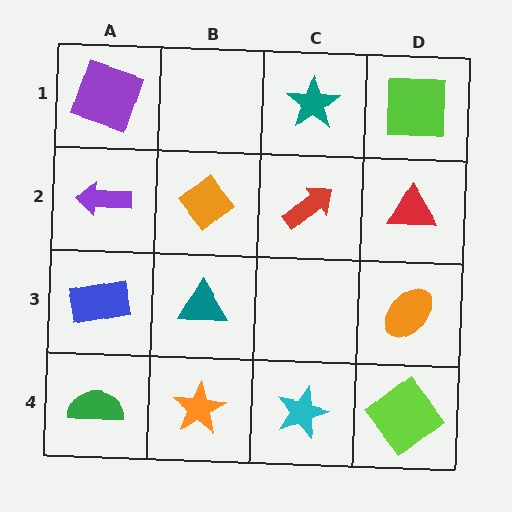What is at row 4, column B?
An orange star.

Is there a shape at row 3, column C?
No, that cell is empty.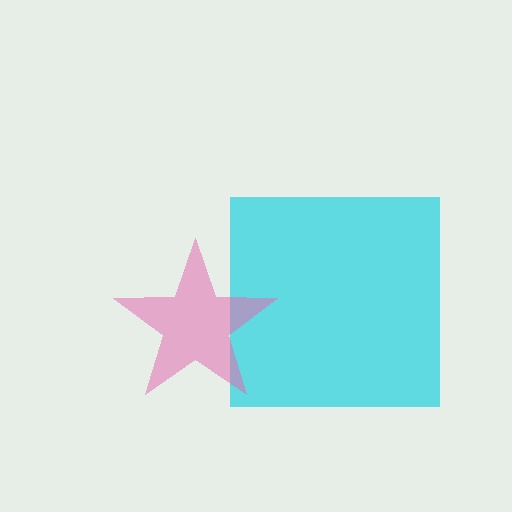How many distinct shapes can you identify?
There are 2 distinct shapes: a cyan square, a pink star.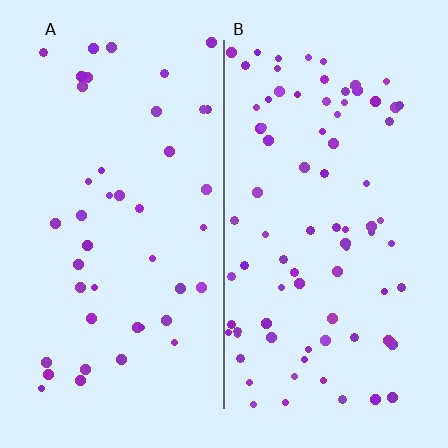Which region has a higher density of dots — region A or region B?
B (the right).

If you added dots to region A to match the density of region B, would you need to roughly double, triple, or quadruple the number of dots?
Approximately double.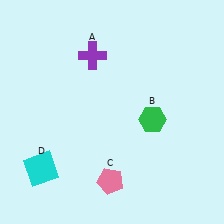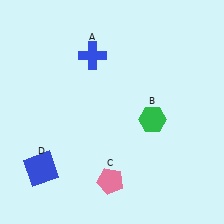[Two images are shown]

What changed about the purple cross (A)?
In Image 1, A is purple. In Image 2, it changed to blue.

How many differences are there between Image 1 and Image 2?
There are 2 differences between the two images.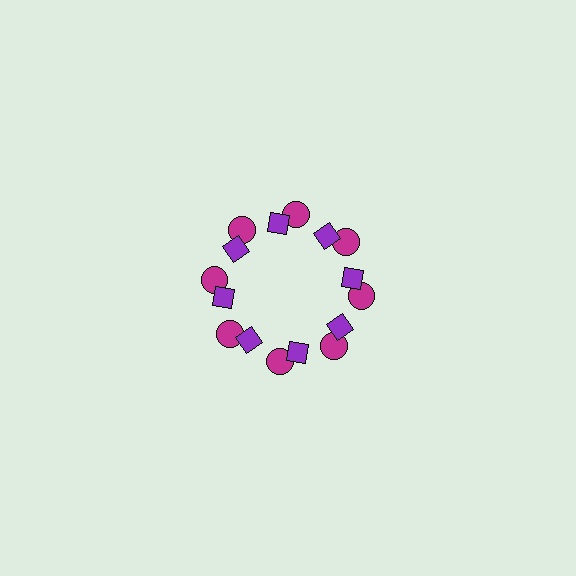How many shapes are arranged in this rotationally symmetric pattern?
There are 16 shapes, arranged in 8 groups of 2.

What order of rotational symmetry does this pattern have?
This pattern has 8-fold rotational symmetry.